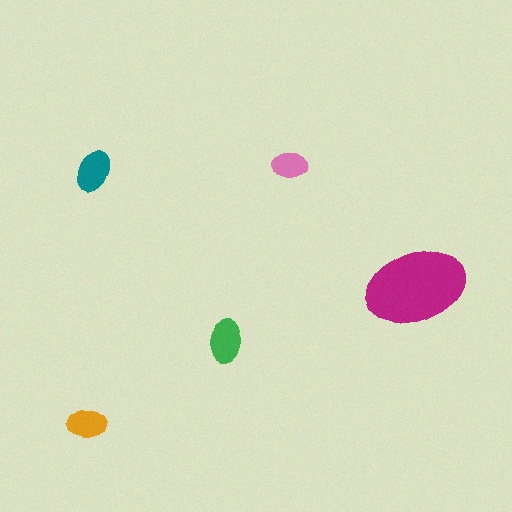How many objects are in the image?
There are 5 objects in the image.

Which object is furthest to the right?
The magenta ellipse is rightmost.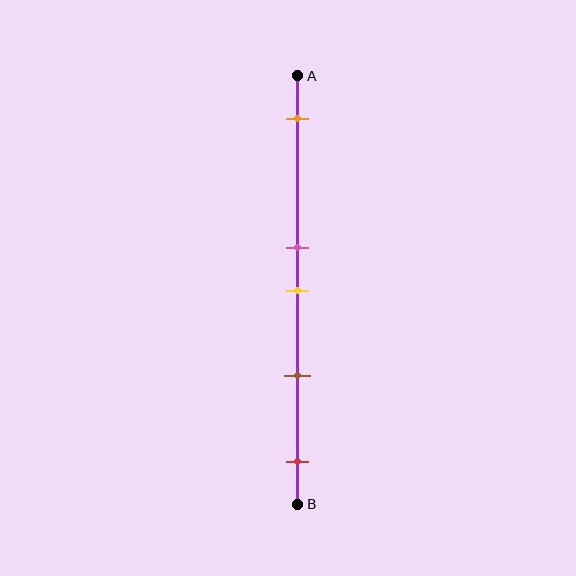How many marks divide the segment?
There are 5 marks dividing the segment.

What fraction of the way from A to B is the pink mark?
The pink mark is approximately 40% (0.4) of the way from A to B.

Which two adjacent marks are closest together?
The pink and yellow marks are the closest adjacent pair.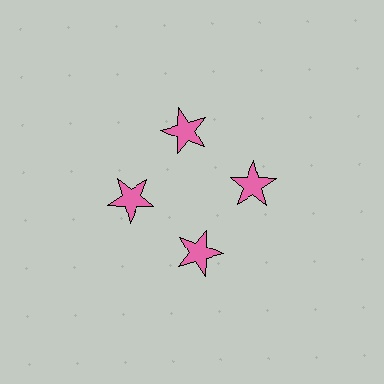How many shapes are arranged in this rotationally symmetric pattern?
There are 4 shapes, arranged in 4 groups of 1.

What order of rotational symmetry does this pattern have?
This pattern has 4-fold rotational symmetry.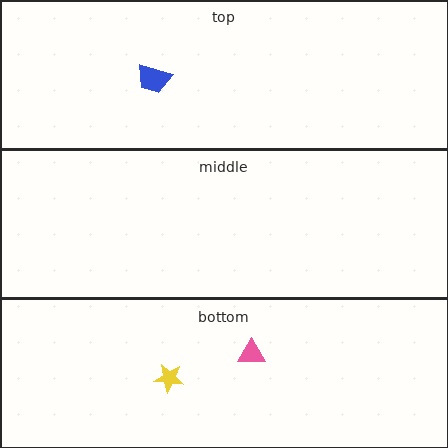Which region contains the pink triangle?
The bottom region.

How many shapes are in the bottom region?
2.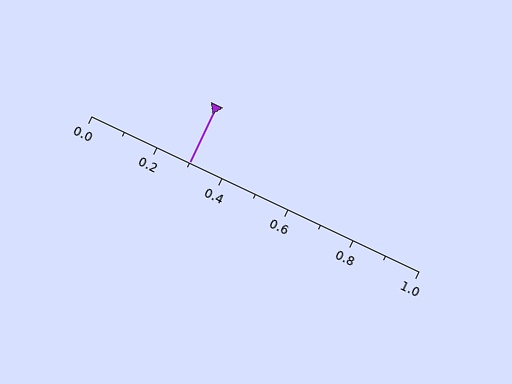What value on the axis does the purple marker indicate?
The marker indicates approximately 0.3.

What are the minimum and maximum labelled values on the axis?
The axis runs from 0.0 to 1.0.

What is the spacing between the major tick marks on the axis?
The major ticks are spaced 0.2 apart.